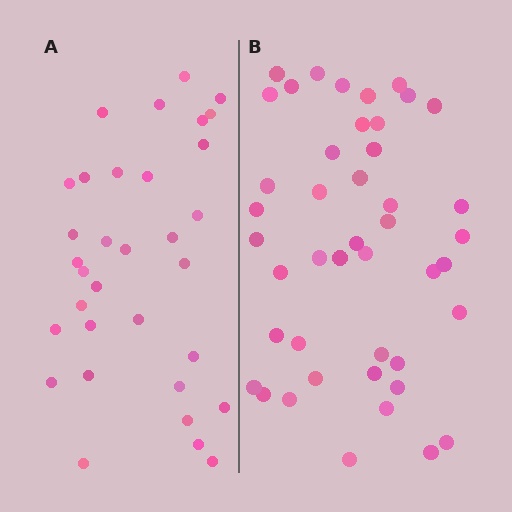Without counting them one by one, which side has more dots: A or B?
Region B (the right region) has more dots.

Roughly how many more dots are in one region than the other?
Region B has roughly 12 or so more dots than region A.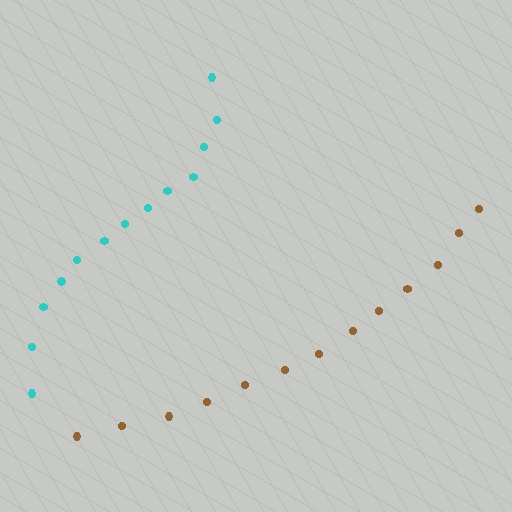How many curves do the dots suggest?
There are 2 distinct paths.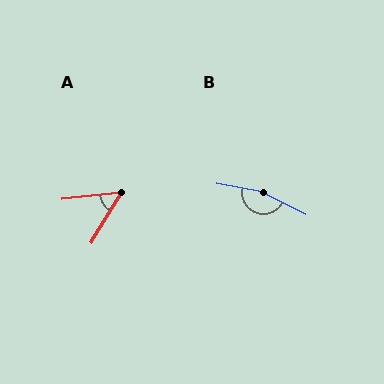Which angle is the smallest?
A, at approximately 53 degrees.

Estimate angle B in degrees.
Approximately 163 degrees.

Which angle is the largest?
B, at approximately 163 degrees.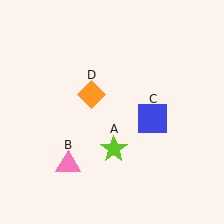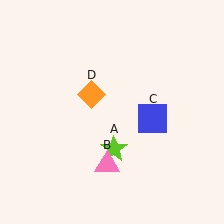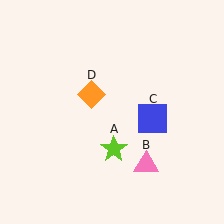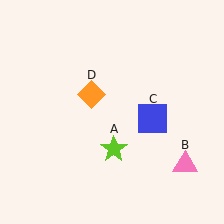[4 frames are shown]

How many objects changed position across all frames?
1 object changed position: pink triangle (object B).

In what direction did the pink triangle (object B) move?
The pink triangle (object B) moved right.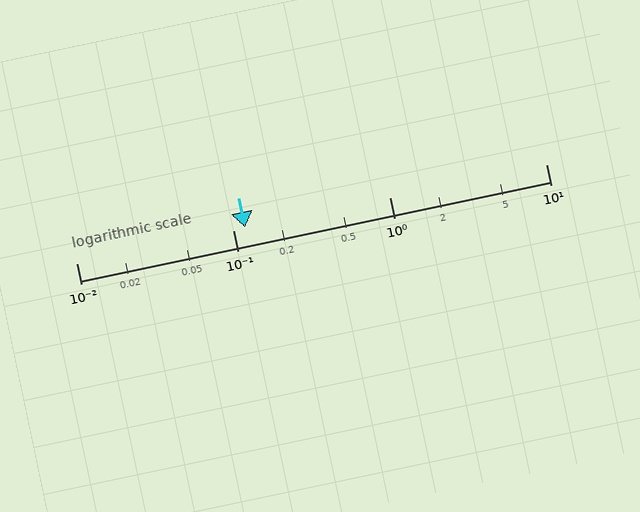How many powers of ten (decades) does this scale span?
The scale spans 3 decades, from 0.01 to 10.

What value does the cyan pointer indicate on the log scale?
The pointer indicates approximately 0.12.